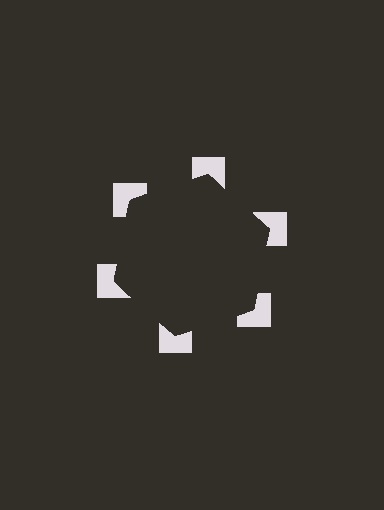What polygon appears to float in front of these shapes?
An illusory hexagon — its edges are inferred from the aligned wedge cuts in the notched squares, not physically drawn.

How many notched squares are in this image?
There are 6 — one at each vertex of the illusory hexagon.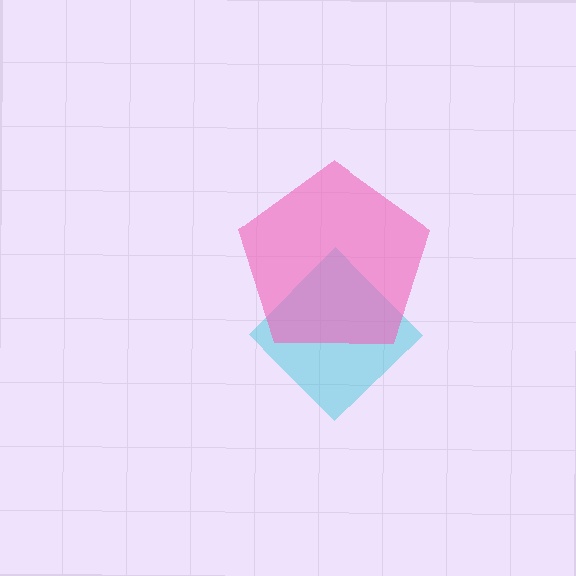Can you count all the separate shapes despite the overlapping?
Yes, there are 2 separate shapes.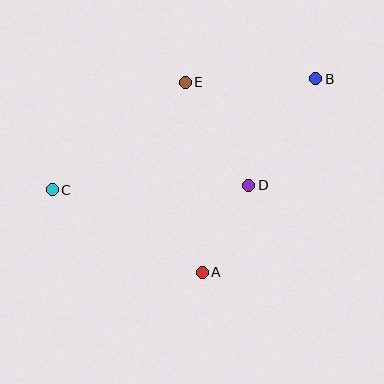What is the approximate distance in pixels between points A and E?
The distance between A and E is approximately 191 pixels.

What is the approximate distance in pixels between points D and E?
The distance between D and E is approximately 121 pixels.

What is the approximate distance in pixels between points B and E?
The distance between B and E is approximately 130 pixels.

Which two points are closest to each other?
Points A and D are closest to each other.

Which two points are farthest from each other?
Points B and C are farthest from each other.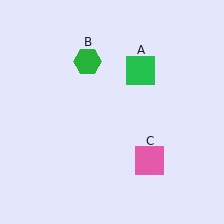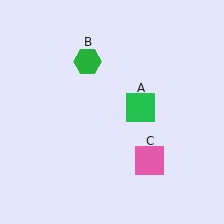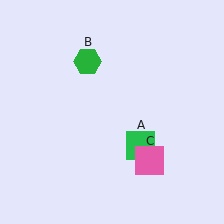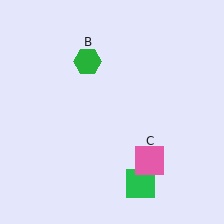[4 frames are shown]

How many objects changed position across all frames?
1 object changed position: green square (object A).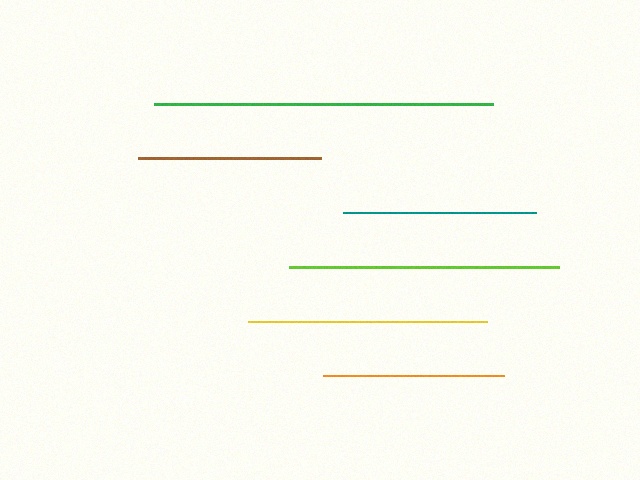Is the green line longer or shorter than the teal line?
The green line is longer than the teal line.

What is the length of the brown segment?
The brown segment is approximately 183 pixels long.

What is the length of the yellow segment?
The yellow segment is approximately 239 pixels long.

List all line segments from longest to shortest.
From longest to shortest: green, lime, yellow, teal, brown, orange.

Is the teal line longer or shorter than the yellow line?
The yellow line is longer than the teal line.